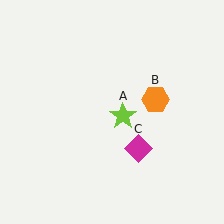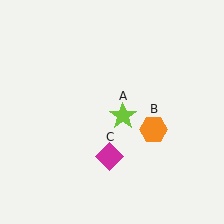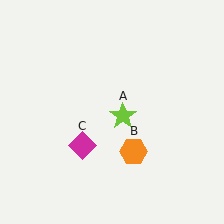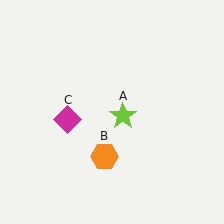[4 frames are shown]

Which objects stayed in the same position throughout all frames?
Lime star (object A) remained stationary.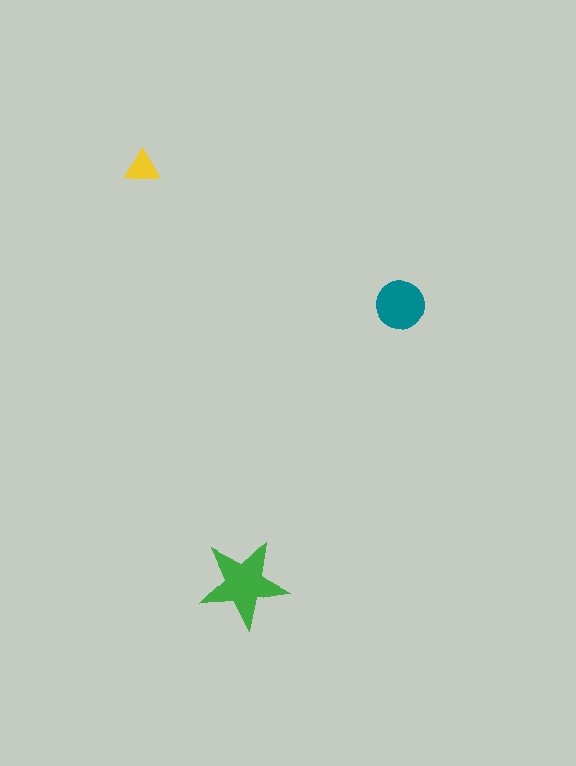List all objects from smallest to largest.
The yellow triangle, the teal circle, the green star.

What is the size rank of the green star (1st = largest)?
1st.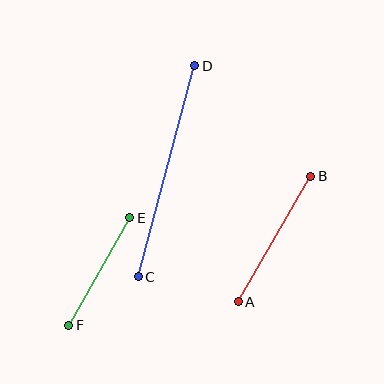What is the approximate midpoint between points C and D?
The midpoint is at approximately (167, 171) pixels.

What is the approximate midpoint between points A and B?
The midpoint is at approximately (275, 239) pixels.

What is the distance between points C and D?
The distance is approximately 218 pixels.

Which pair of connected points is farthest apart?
Points C and D are farthest apart.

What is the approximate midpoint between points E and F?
The midpoint is at approximately (99, 271) pixels.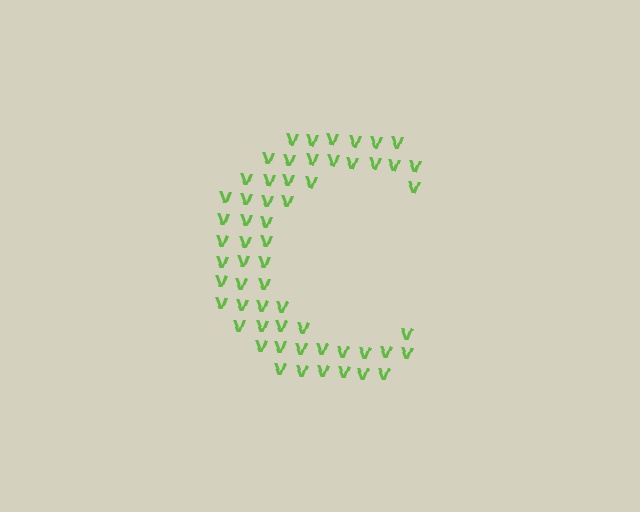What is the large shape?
The large shape is the letter C.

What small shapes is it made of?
It is made of small letter V's.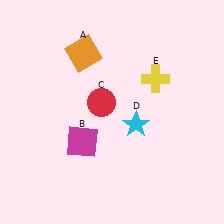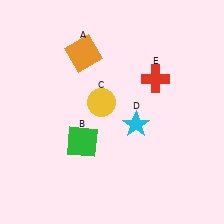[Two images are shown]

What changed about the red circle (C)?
In Image 1, C is red. In Image 2, it changed to yellow.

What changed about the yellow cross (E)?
In Image 1, E is yellow. In Image 2, it changed to red.